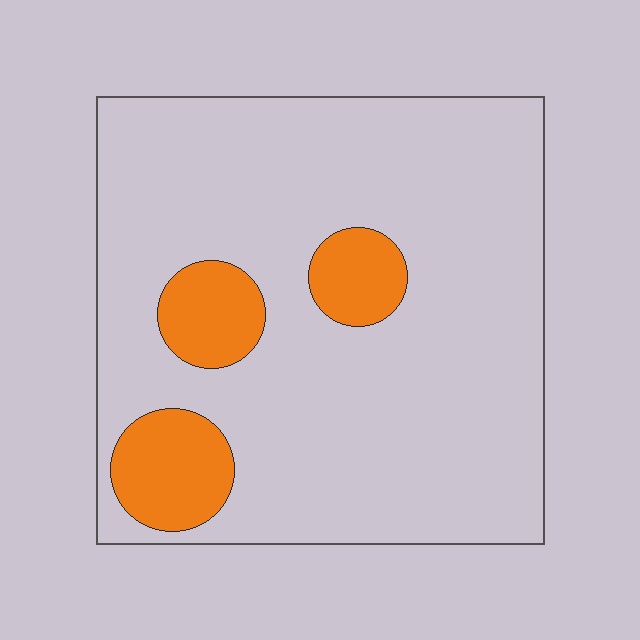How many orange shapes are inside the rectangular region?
3.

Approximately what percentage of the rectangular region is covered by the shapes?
Approximately 15%.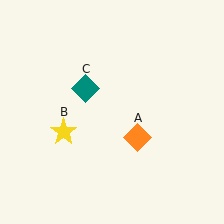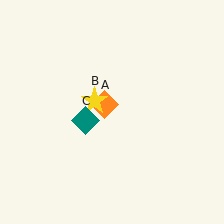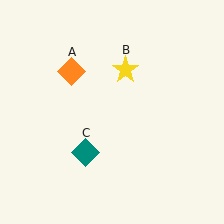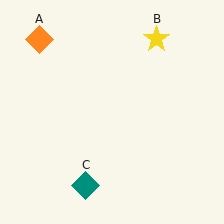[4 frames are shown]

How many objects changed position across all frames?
3 objects changed position: orange diamond (object A), yellow star (object B), teal diamond (object C).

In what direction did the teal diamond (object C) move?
The teal diamond (object C) moved down.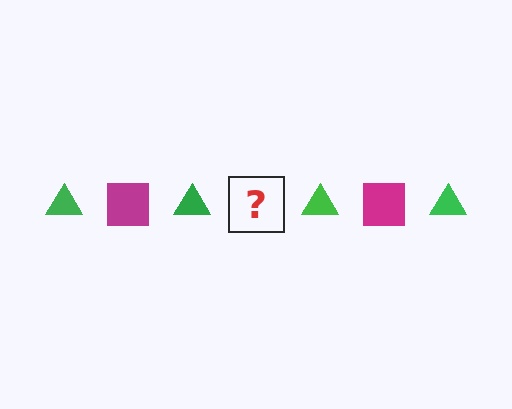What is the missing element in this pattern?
The missing element is a magenta square.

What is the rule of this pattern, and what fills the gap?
The rule is that the pattern alternates between green triangle and magenta square. The gap should be filled with a magenta square.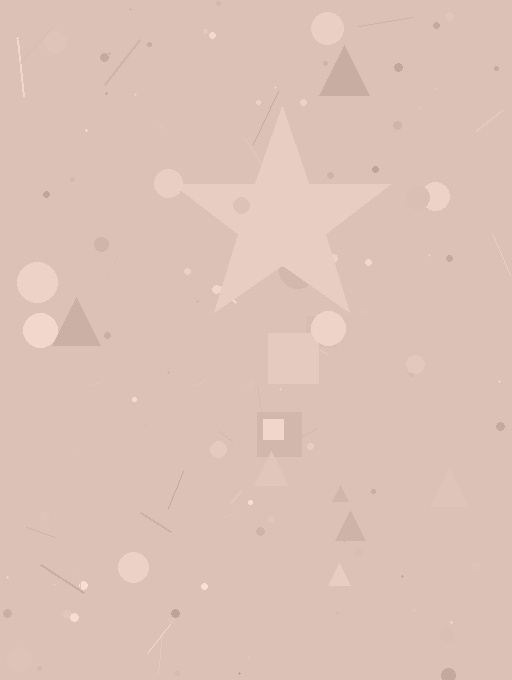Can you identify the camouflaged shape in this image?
The camouflaged shape is a star.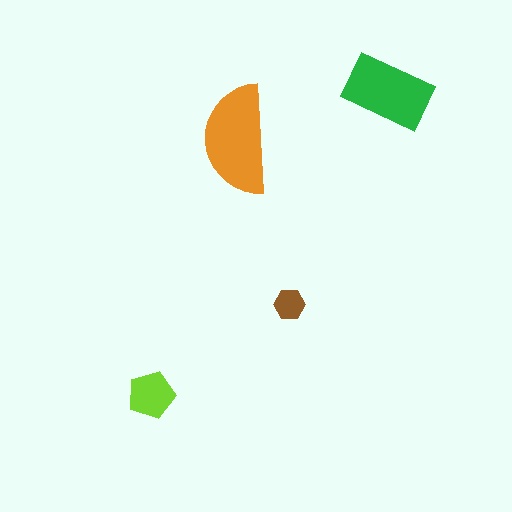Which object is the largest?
The orange semicircle.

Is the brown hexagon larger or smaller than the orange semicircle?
Smaller.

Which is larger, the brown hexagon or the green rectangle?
The green rectangle.